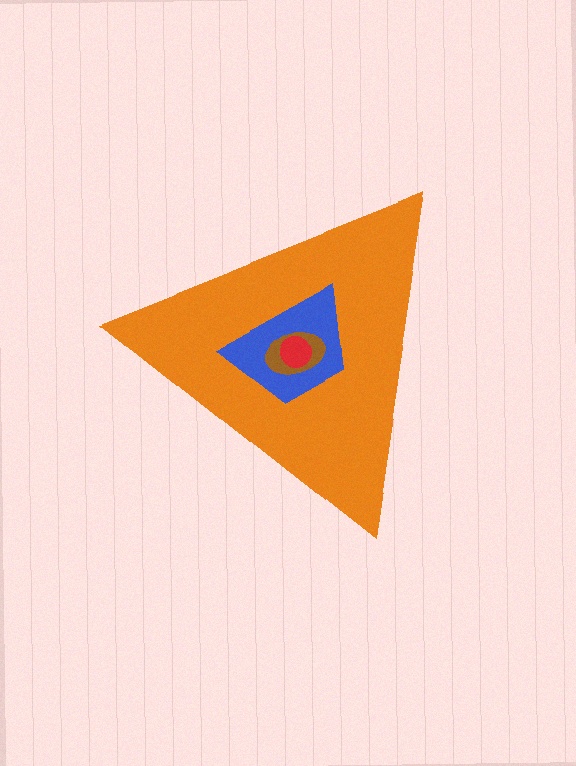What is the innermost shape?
The red circle.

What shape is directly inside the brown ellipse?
The red circle.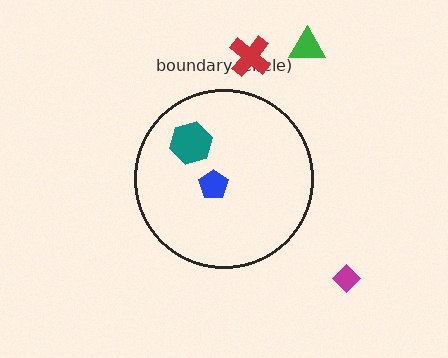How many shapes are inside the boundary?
2 inside, 3 outside.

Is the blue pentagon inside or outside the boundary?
Inside.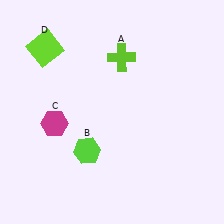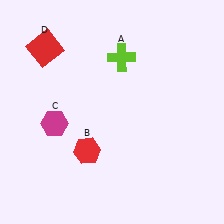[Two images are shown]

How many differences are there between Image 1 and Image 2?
There are 2 differences between the two images.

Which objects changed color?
B changed from lime to red. D changed from lime to red.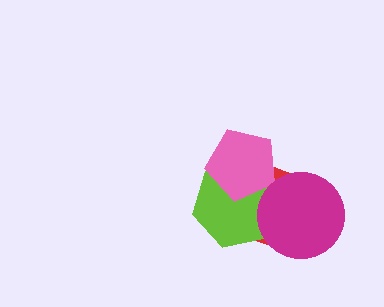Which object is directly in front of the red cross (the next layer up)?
The lime hexagon is directly in front of the red cross.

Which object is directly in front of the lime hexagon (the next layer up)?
The pink pentagon is directly in front of the lime hexagon.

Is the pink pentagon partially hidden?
No, no other shape covers it.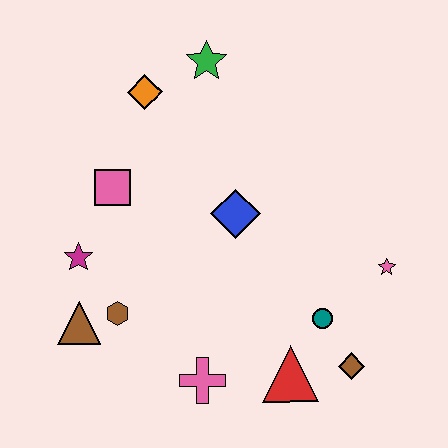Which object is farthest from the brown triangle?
The pink star is farthest from the brown triangle.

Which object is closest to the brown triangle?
The brown hexagon is closest to the brown triangle.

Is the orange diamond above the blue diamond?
Yes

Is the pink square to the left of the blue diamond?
Yes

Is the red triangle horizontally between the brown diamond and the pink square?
Yes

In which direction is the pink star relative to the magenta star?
The pink star is to the right of the magenta star.